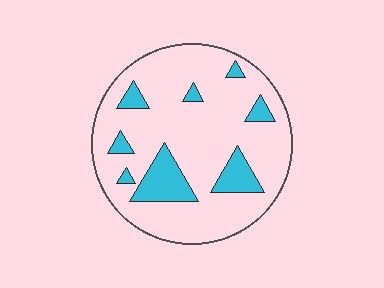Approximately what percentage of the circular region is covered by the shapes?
Approximately 15%.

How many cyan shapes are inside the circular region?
8.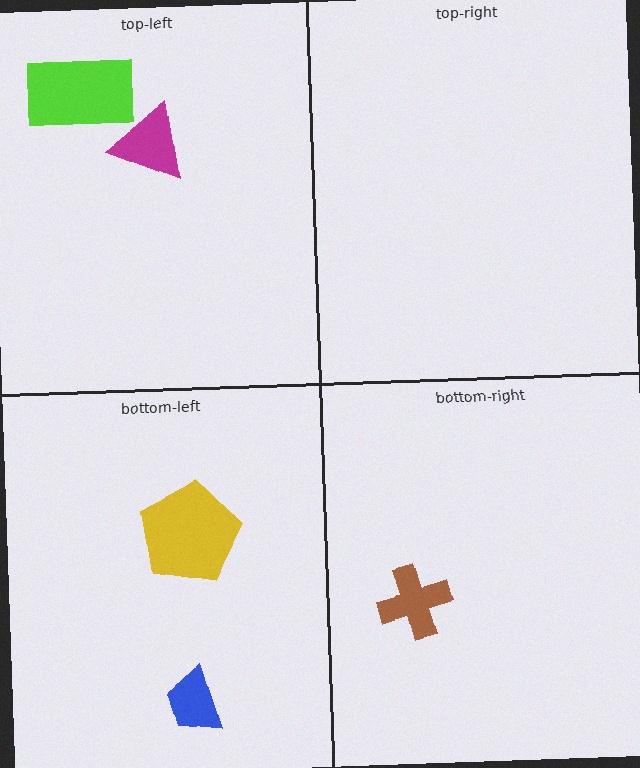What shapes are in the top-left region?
The lime rectangle, the magenta triangle.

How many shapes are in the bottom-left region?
2.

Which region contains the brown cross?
The bottom-right region.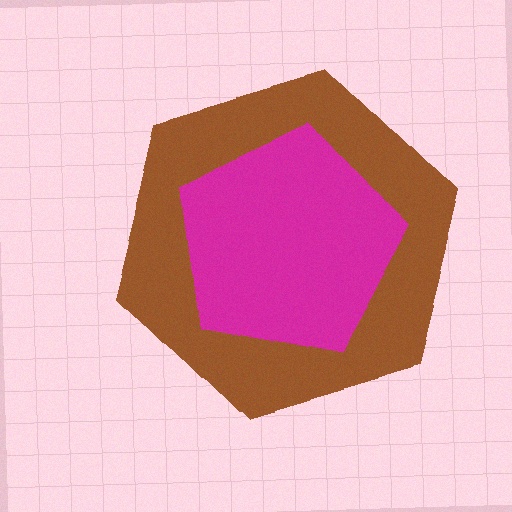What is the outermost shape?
The brown hexagon.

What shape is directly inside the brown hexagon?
The magenta pentagon.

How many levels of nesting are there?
2.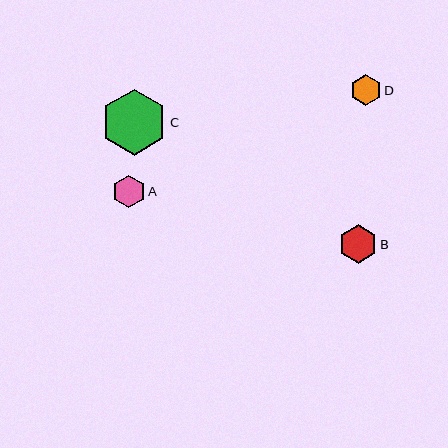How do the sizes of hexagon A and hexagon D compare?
Hexagon A and hexagon D are approximately the same size.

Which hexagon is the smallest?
Hexagon D is the smallest with a size of approximately 31 pixels.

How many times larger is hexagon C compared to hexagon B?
Hexagon C is approximately 1.7 times the size of hexagon B.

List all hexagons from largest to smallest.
From largest to smallest: C, B, A, D.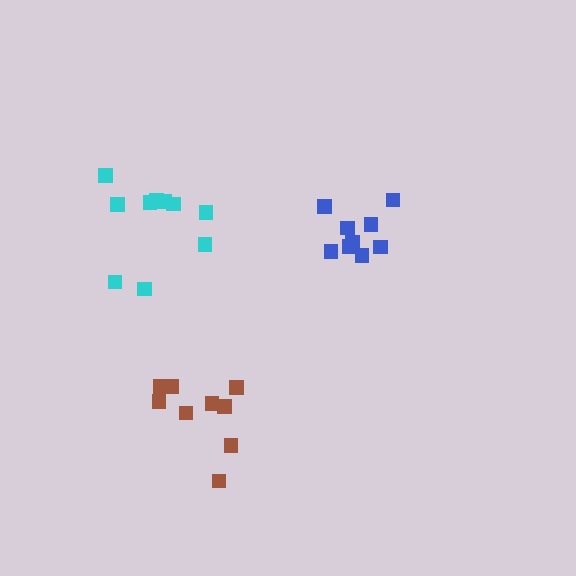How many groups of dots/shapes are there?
There are 3 groups.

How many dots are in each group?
Group 1: 9 dots, Group 2: 10 dots, Group 3: 9 dots (28 total).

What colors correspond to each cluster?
The clusters are colored: blue, cyan, brown.